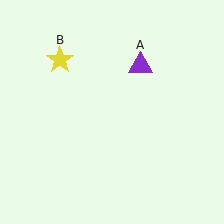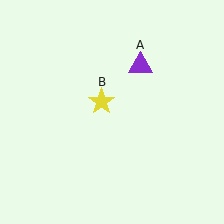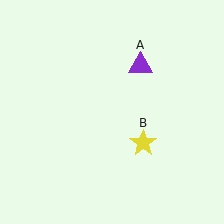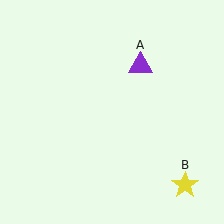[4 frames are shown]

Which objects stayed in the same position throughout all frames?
Purple triangle (object A) remained stationary.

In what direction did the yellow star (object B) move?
The yellow star (object B) moved down and to the right.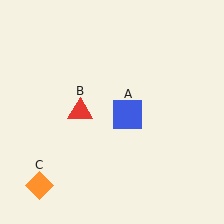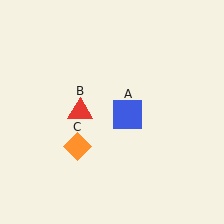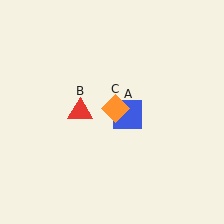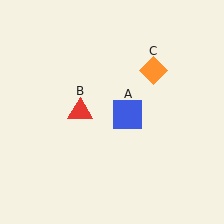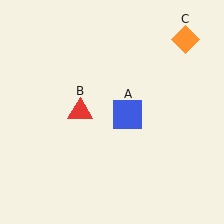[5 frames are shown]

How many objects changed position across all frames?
1 object changed position: orange diamond (object C).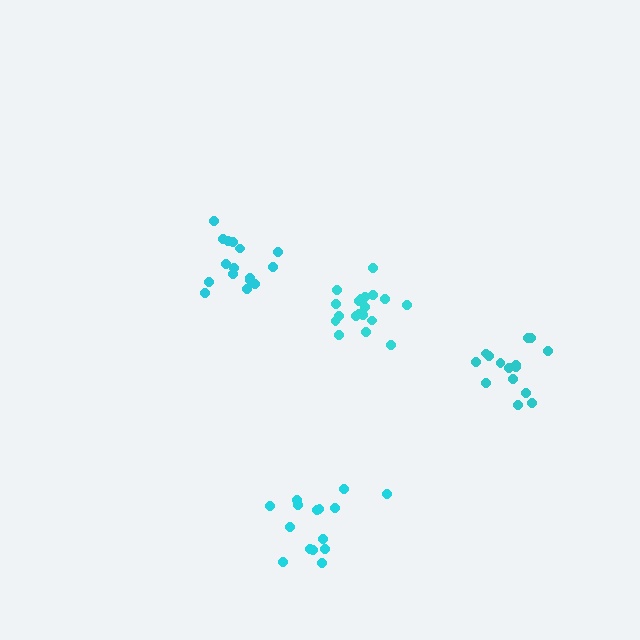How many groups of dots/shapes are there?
There are 4 groups.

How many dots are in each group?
Group 1: 16 dots, Group 2: 19 dots, Group 3: 15 dots, Group 4: 15 dots (65 total).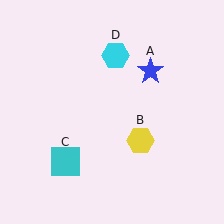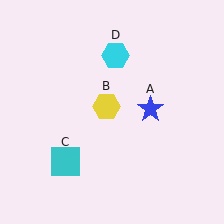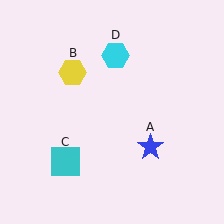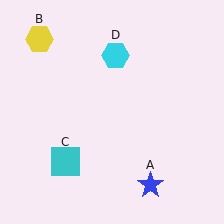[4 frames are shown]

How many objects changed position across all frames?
2 objects changed position: blue star (object A), yellow hexagon (object B).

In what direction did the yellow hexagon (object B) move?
The yellow hexagon (object B) moved up and to the left.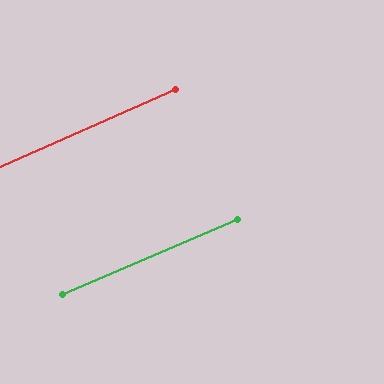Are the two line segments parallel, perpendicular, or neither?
Parallel — their directions differ by only 0.7°.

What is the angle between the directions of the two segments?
Approximately 1 degree.